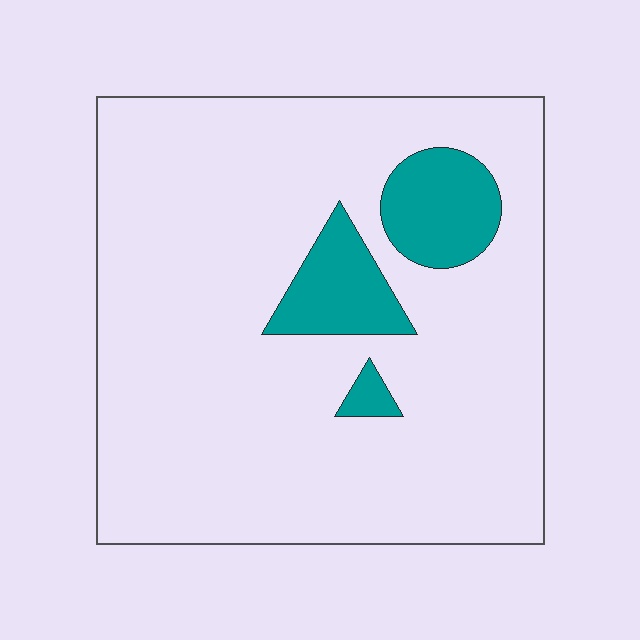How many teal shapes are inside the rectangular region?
3.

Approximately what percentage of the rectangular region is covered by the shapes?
Approximately 10%.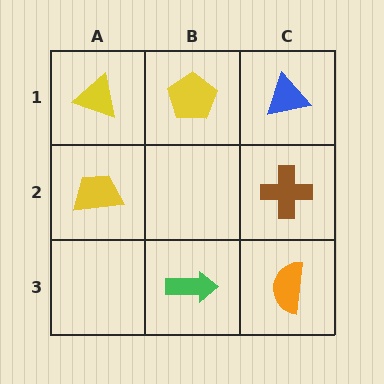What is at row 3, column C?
An orange semicircle.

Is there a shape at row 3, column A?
No, that cell is empty.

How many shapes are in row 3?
2 shapes.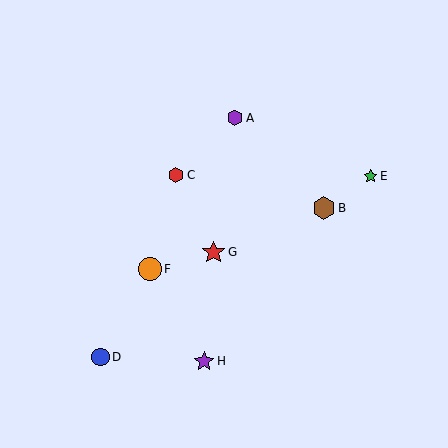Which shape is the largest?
The orange circle (labeled F) is the largest.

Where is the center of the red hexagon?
The center of the red hexagon is at (176, 175).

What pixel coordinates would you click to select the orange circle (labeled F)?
Click at (150, 269) to select the orange circle F.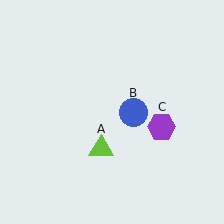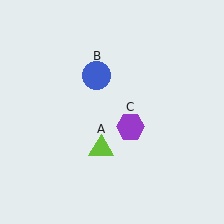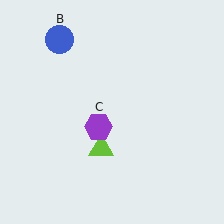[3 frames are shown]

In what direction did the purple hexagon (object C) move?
The purple hexagon (object C) moved left.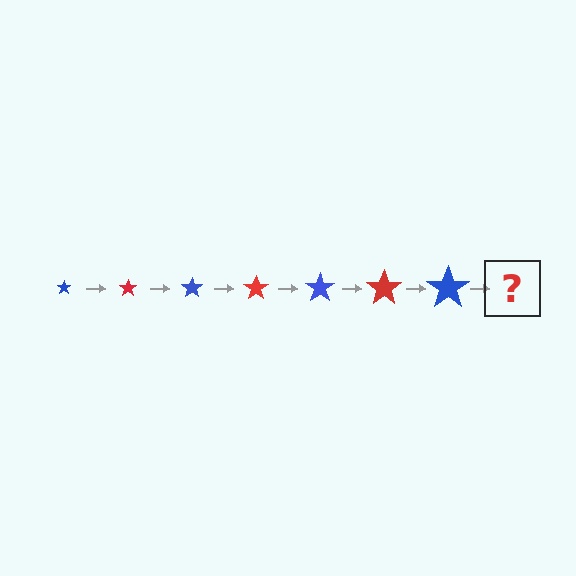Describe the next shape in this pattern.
It should be a red star, larger than the previous one.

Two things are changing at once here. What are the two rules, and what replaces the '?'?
The two rules are that the star grows larger each step and the color cycles through blue and red. The '?' should be a red star, larger than the previous one.